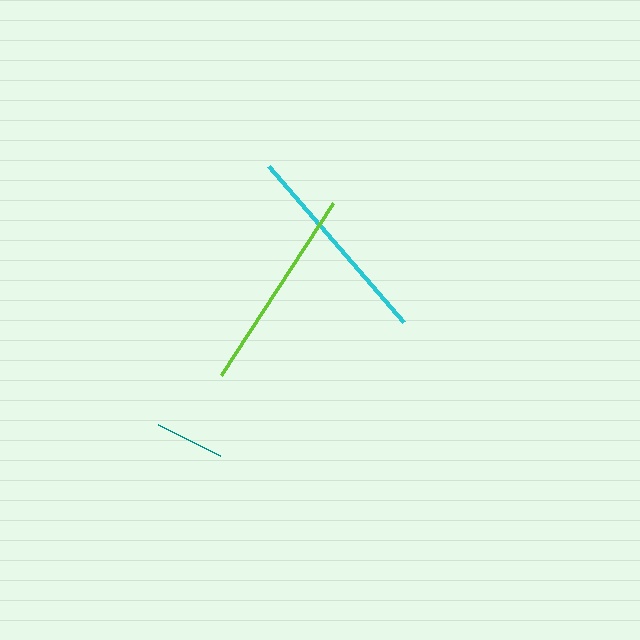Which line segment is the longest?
The cyan line is the longest at approximately 206 pixels.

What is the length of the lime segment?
The lime segment is approximately 205 pixels long.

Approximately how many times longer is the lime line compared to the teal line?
The lime line is approximately 3.0 times the length of the teal line.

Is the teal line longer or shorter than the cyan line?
The cyan line is longer than the teal line.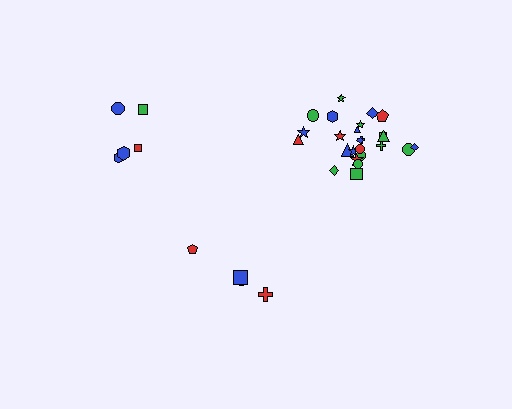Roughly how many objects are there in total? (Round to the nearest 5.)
Roughly 35 objects in total.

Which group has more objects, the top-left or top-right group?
The top-right group.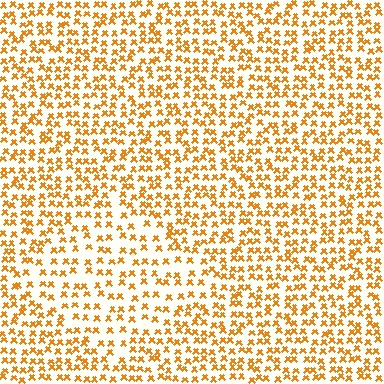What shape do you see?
I see a diamond.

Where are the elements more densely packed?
The elements are more densely packed outside the diamond boundary.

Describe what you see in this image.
The image contains small orange elements arranged at two different densities. A diamond-shaped region is visible where the elements are less densely packed than the surrounding area.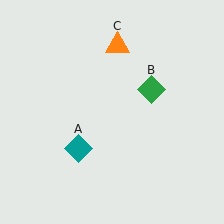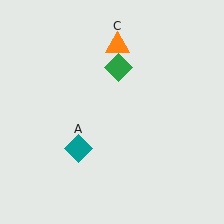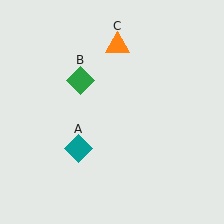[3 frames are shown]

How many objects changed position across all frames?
1 object changed position: green diamond (object B).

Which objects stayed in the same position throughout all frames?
Teal diamond (object A) and orange triangle (object C) remained stationary.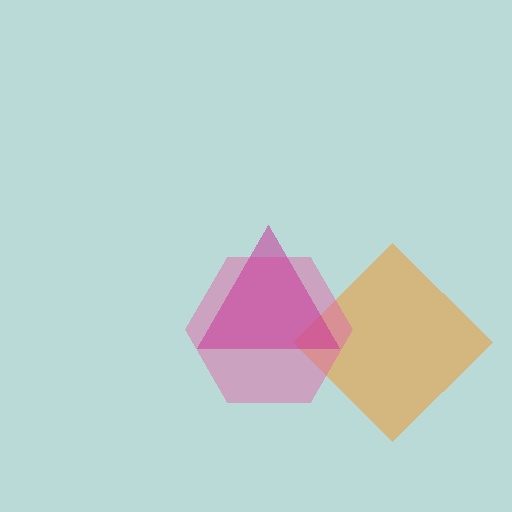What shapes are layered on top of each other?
The layered shapes are: an orange diamond, a pink hexagon, a magenta triangle.